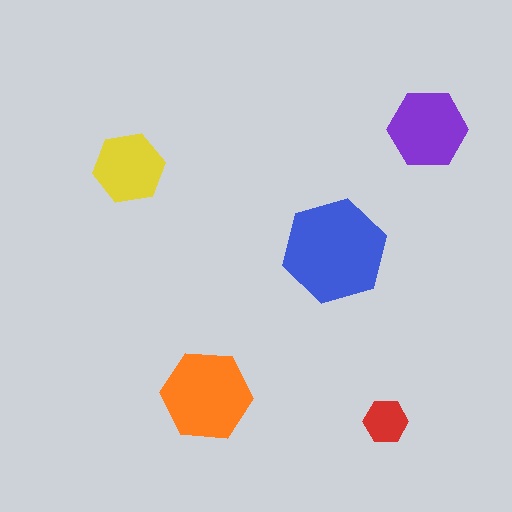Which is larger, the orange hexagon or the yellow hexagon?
The orange one.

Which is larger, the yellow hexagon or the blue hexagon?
The blue one.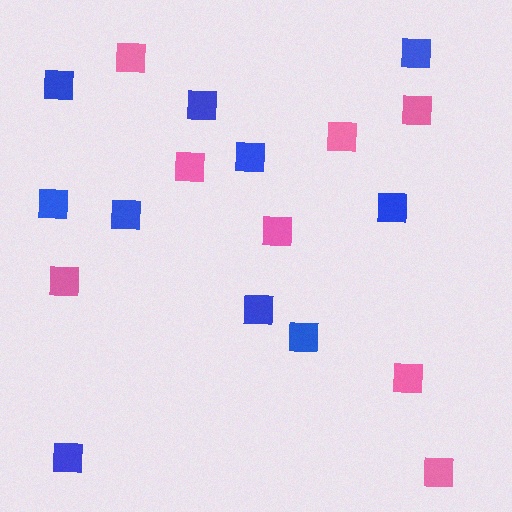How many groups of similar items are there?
There are 2 groups: one group of pink squares (8) and one group of blue squares (10).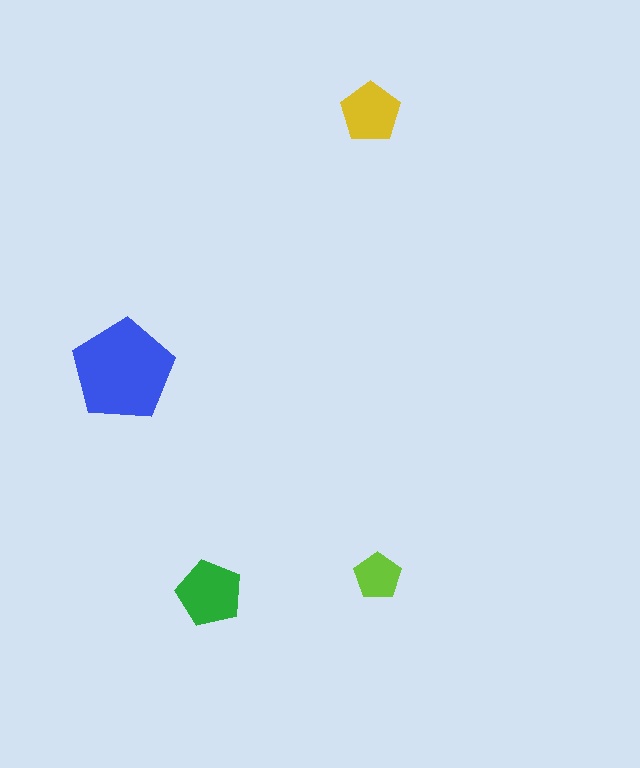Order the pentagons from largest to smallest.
the blue one, the green one, the yellow one, the lime one.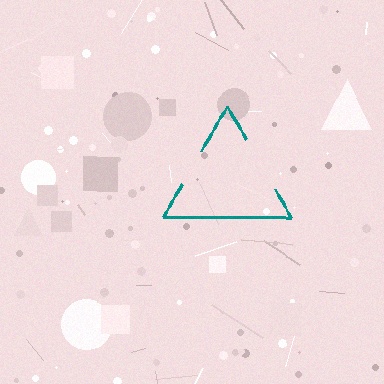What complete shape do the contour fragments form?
The contour fragments form a triangle.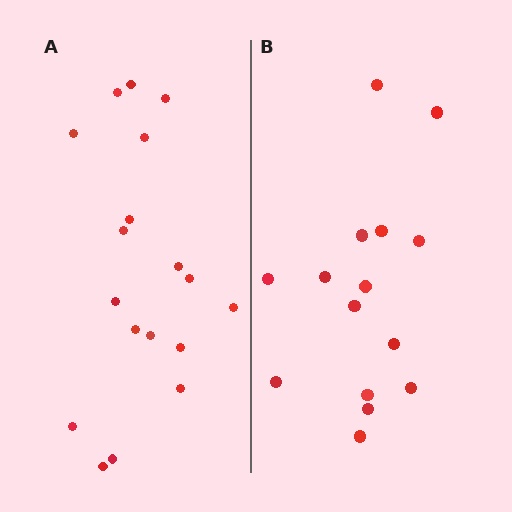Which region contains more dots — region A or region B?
Region A (the left region) has more dots.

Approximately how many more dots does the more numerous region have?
Region A has just a few more — roughly 2 or 3 more dots than region B.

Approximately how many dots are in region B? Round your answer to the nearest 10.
About 20 dots. (The exact count is 15, which rounds to 20.)